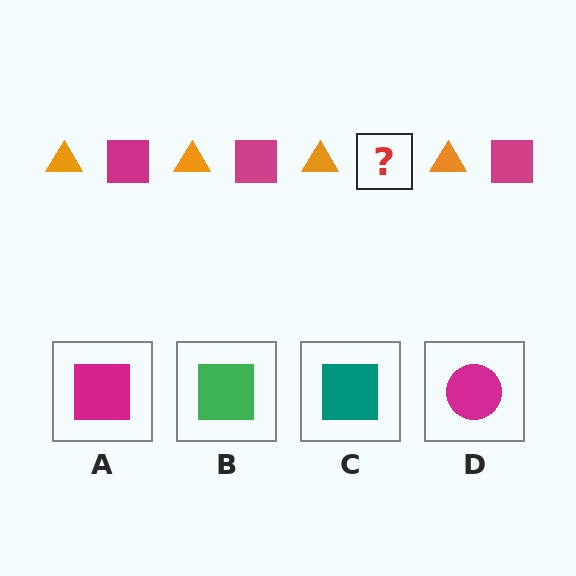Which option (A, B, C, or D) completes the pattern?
A.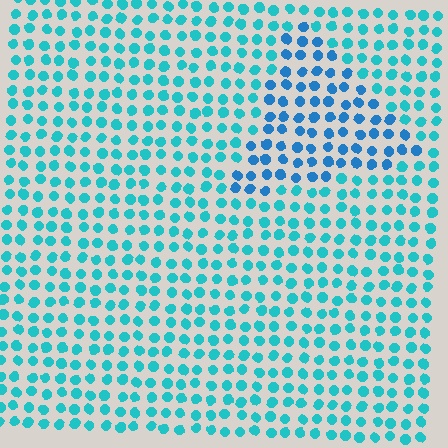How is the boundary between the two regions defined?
The boundary is defined purely by a slight shift in hue (about 26 degrees). Spacing, size, and orientation are identical on both sides.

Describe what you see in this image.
The image is filled with small cyan elements in a uniform arrangement. A triangle-shaped region is visible where the elements are tinted to a slightly different hue, forming a subtle color boundary.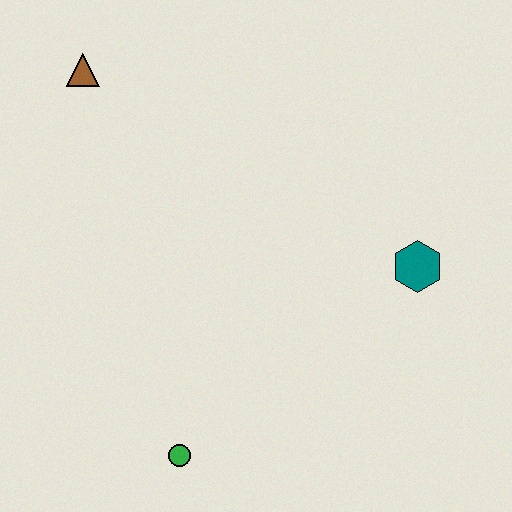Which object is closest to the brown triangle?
The teal hexagon is closest to the brown triangle.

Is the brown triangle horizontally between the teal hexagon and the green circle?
No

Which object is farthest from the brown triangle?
The green circle is farthest from the brown triangle.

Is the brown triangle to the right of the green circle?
No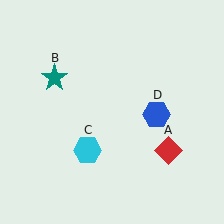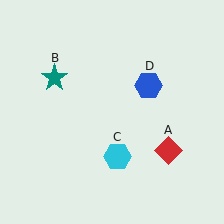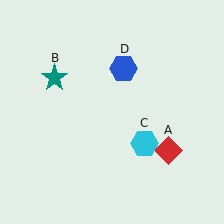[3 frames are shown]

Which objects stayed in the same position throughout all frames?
Red diamond (object A) and teal star (object B) remained stationary.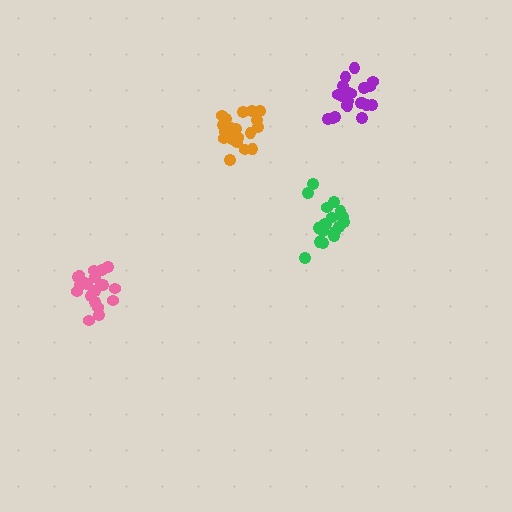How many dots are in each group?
Group 1: 19 dots, Group 2: 21 dots, Group 3: 21 dots, Group 4: 21 dots (82 total).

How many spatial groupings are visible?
There are 4 spatial groupings.